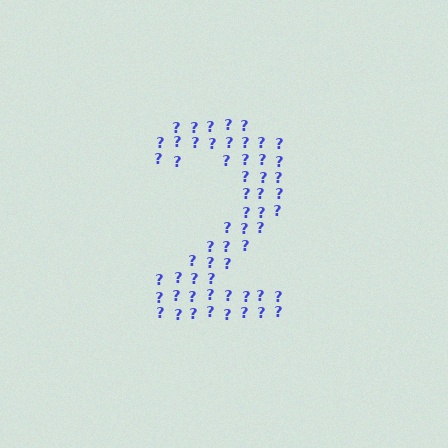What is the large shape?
The large shape is the digit 2.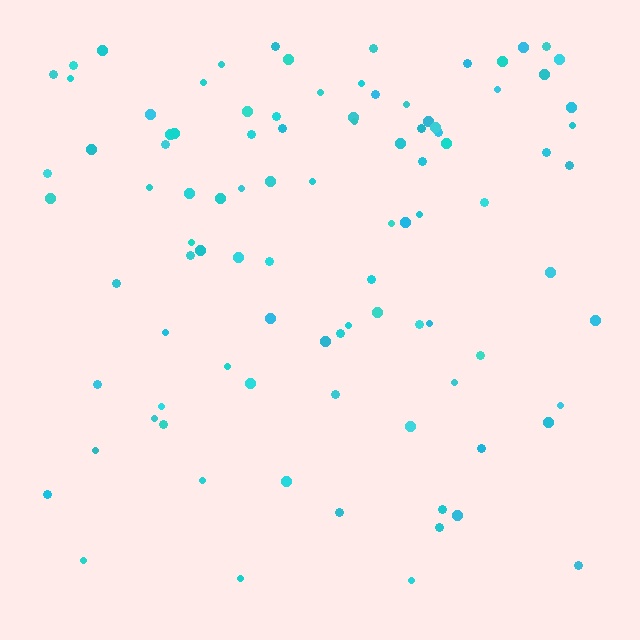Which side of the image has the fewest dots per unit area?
The bottom.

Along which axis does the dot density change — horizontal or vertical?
Vertical.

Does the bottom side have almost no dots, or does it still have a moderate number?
Still a moderate number, just noticeably fewer than the top.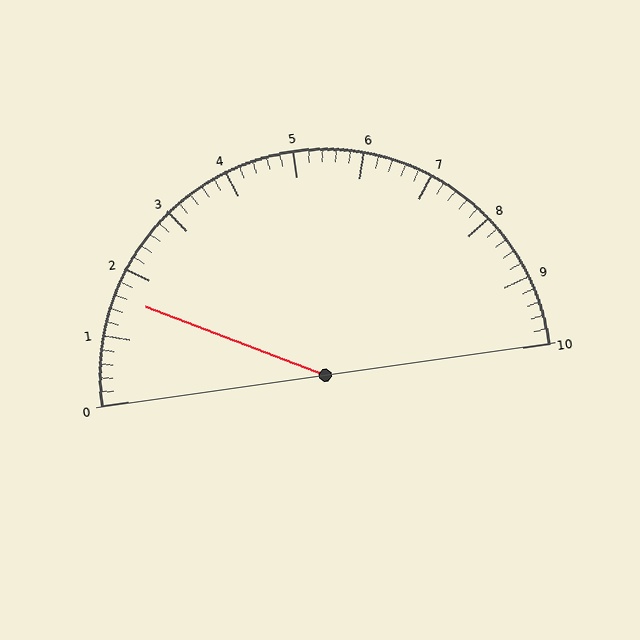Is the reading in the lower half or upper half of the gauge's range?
The reading is in the lower half of the range (0 to 10).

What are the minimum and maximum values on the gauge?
The gauge ranges from 0 to 10.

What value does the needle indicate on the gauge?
The needle indicates approximately 1.6.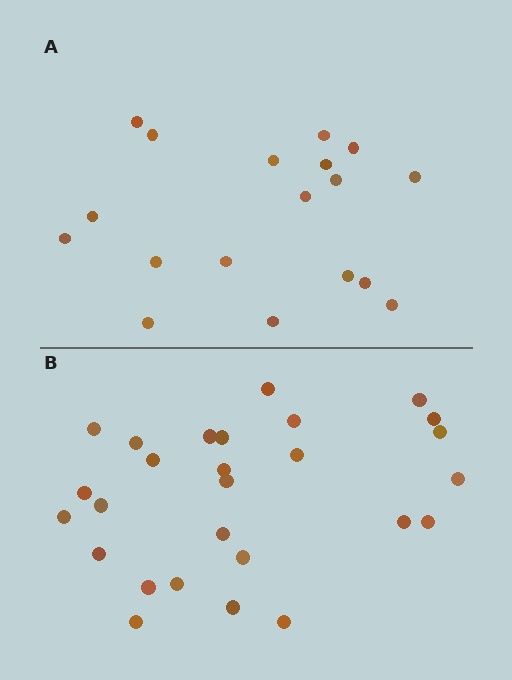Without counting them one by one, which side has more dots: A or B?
Region B (the bottom region) has more dots.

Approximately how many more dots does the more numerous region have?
Region B has roughly 8 or so more dots than region A.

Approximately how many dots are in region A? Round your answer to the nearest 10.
About 20 dots. (The exact count is 18, which rounds to 20.)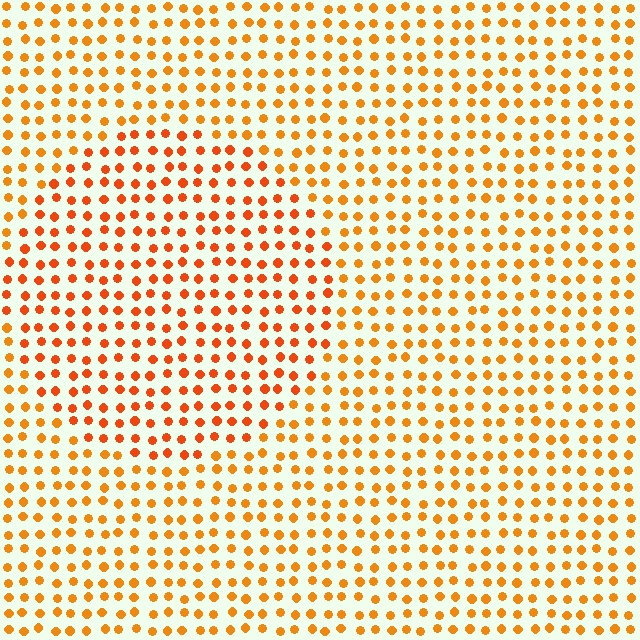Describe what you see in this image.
The image is filled with small orange elements in a uniform arrangement. A circle-shaped region is visible where the elements are tinted to a slightly different hue, forming a subtle color boundary.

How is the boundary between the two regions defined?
The boundary is defined purely by a slight shift in hue (about 18 degrees). Spacing, size, and orientation are identical on both sides.